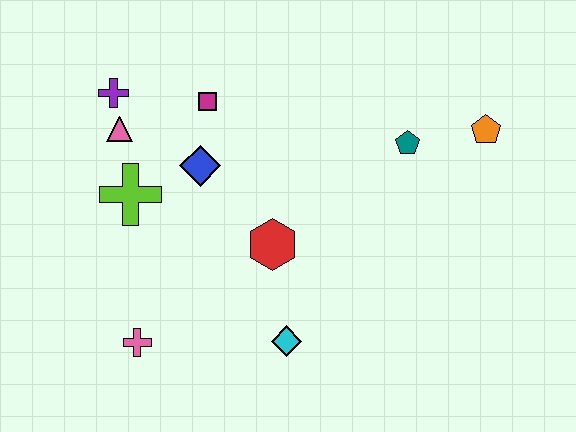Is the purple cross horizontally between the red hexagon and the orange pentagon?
No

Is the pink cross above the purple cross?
No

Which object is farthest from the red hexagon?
The orange pentagon is farthest from the red hexagon.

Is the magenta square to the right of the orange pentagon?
No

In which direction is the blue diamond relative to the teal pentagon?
The blue diamond is to the left of the teal pentagon.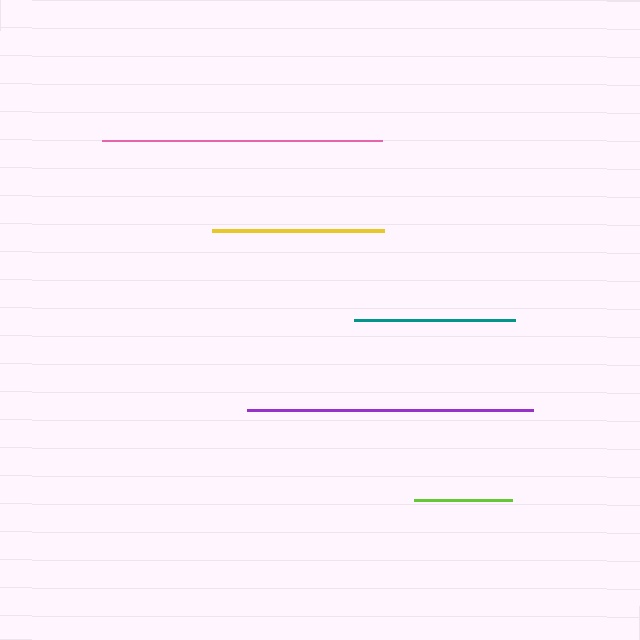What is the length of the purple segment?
The purple segment is approximately 285 pixels long.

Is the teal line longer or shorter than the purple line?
The purple line is longer than the teal line.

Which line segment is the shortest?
The lime line is the shortest at approximately 98 pixels.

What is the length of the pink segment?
The pink segment is approximately 280 pixels long.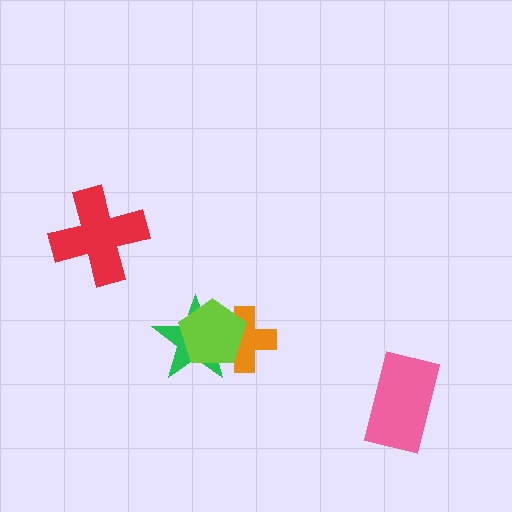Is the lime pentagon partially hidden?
No, no other shape covers it.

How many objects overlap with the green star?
2 objects overlap with the green star.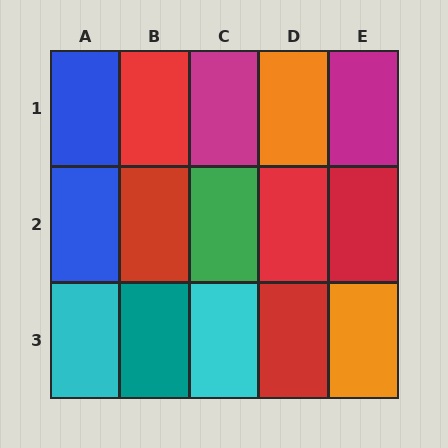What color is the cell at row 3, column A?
Cyan.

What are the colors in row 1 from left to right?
Blue, red, magenta, orange, magenta.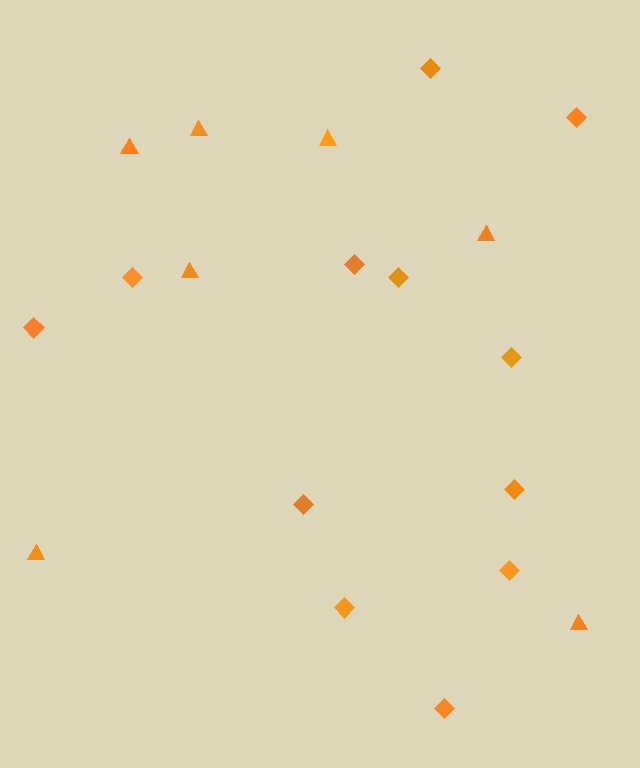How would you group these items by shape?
There are 2 groups: one group of diamonds (12) and one group of triangles (7).